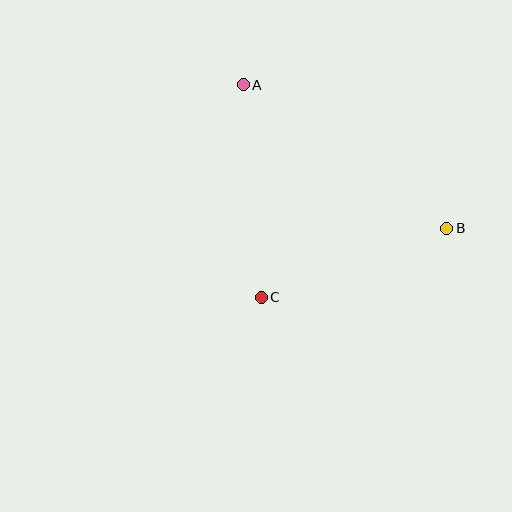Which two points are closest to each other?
Points B and C are closest to each other.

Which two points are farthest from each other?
Points A and B are farthest from each other.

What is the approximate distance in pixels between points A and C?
The distance between A and C is approximately 214 pixels.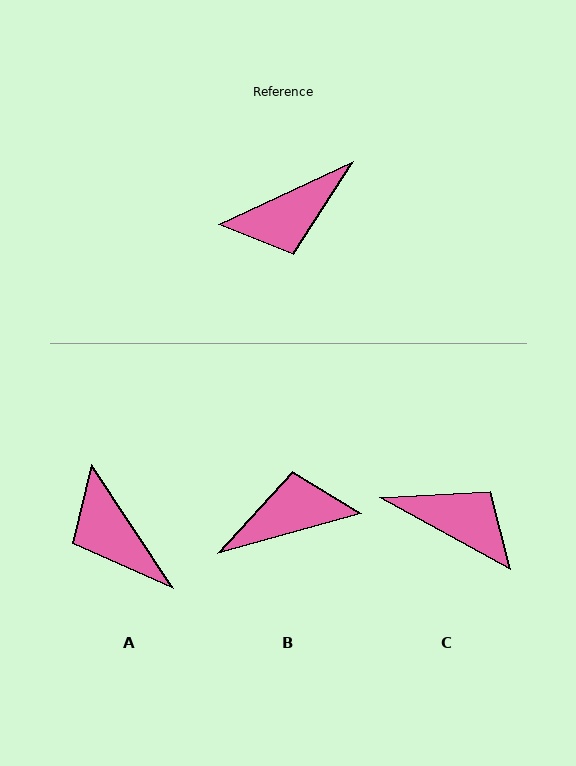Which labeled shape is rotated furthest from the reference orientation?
B, about 171 degrees away.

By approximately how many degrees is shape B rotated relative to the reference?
Approximately 171 degrees counter-clockwise.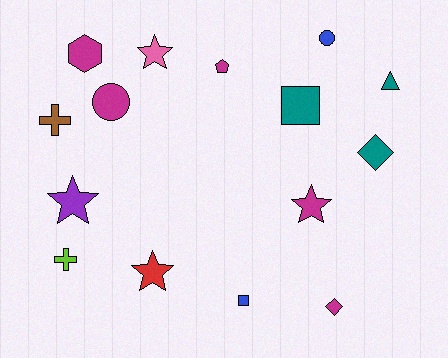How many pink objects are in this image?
There is 1 pink object.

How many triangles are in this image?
There is 1 triangle.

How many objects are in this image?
There are 15 objects.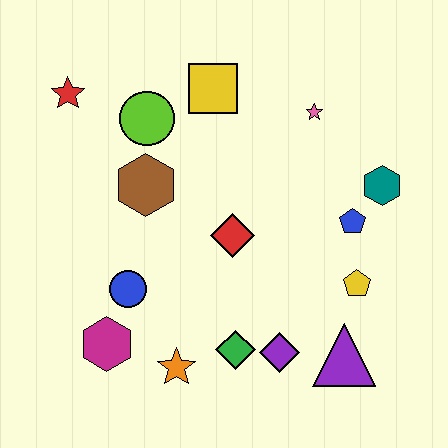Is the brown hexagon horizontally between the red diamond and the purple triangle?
No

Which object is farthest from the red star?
The purple triangle is farthest from the red star.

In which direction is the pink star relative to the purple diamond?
The pink star is above the purple diamond.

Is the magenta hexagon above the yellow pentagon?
No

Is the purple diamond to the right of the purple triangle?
No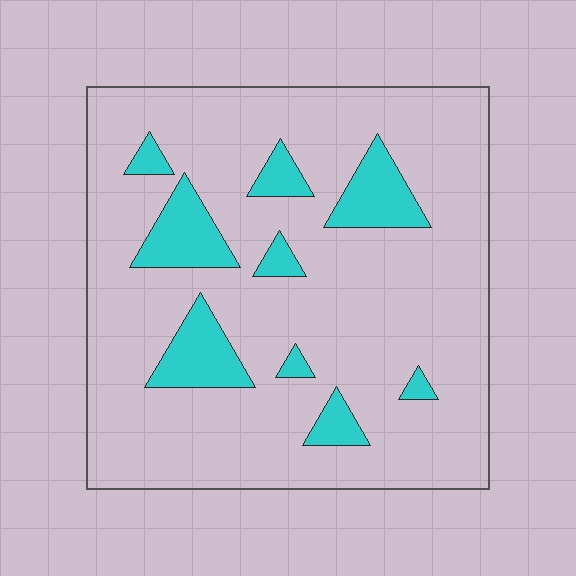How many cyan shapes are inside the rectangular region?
9.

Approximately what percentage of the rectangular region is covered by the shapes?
Approximately 15%.